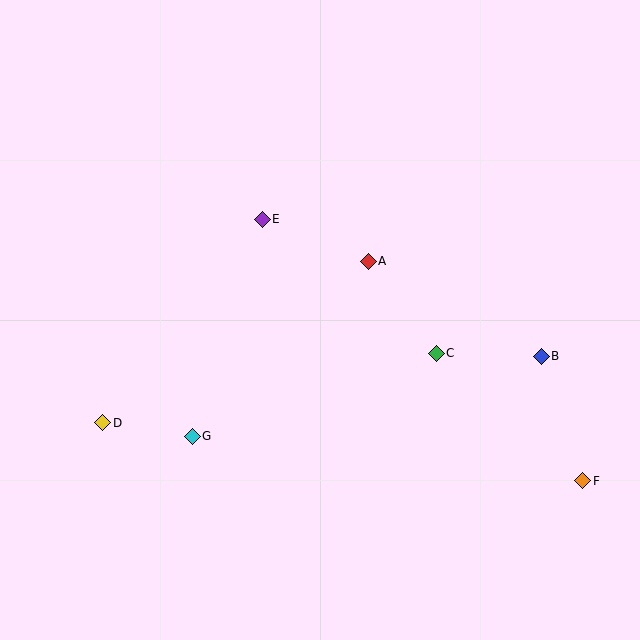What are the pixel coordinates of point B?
Point B is at (541, 356).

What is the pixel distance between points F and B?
The distance between F and B is 131 pixels.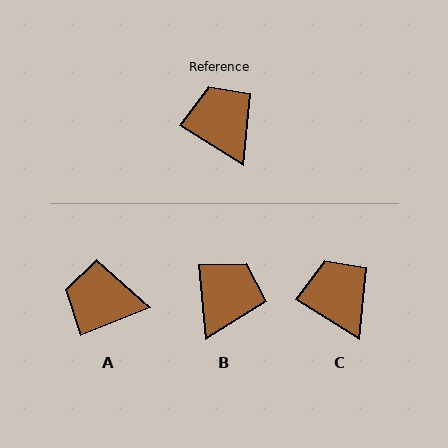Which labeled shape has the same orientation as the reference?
C.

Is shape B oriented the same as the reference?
No, it is off by about 53 degrees.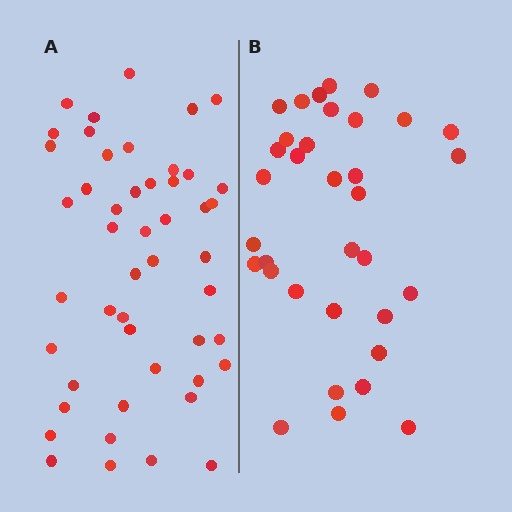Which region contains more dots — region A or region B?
Region A (the left region) has more dots.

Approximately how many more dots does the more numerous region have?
Region A has approximately 15 more dots than region B.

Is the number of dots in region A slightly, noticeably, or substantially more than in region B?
Region A has noticeably more, but not dramatically so. The ratio is roughly 1.4 to 1.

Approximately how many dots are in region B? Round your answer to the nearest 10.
About 30 dots. (The exact count is 34, which rounds to 30.)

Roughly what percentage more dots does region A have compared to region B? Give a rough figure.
About 40% more.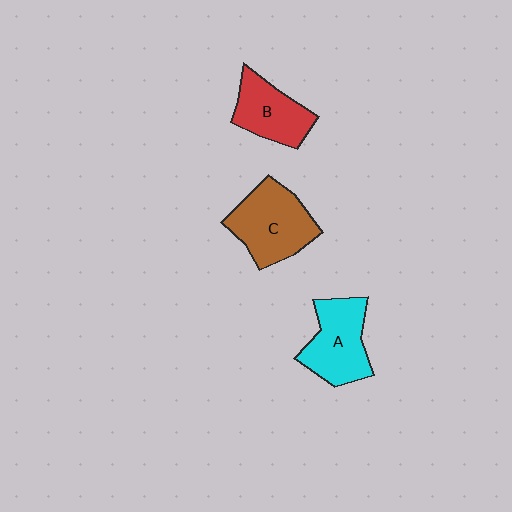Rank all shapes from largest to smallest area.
From largest to smallest: C (brown), A (cyan), B (red).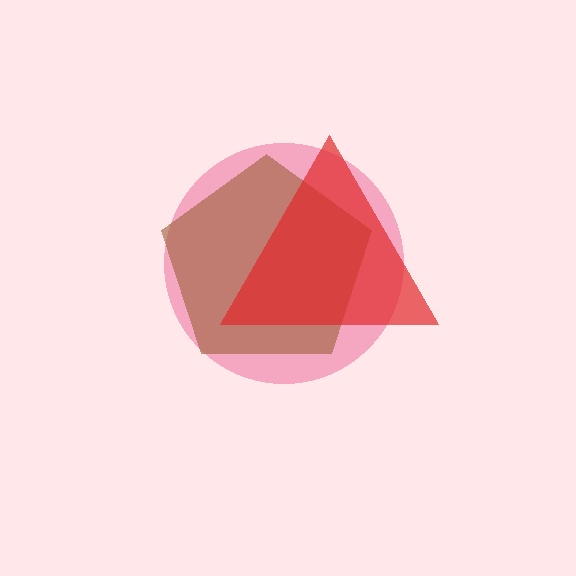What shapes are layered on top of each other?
The layered shapes are: a pink circle, a brown pentagon, a red triangle.